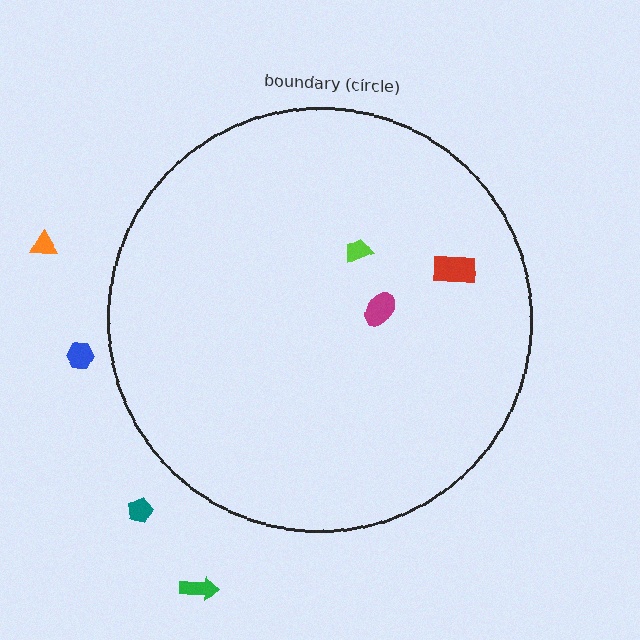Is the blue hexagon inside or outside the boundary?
Outside.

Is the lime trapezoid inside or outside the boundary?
Inside.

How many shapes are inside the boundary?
3 inside, 4 outside.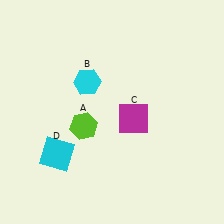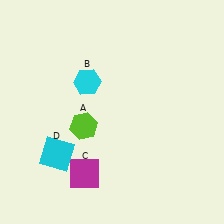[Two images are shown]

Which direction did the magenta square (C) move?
The magenta square (C) moved down.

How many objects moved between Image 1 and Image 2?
1 object moved between the two images.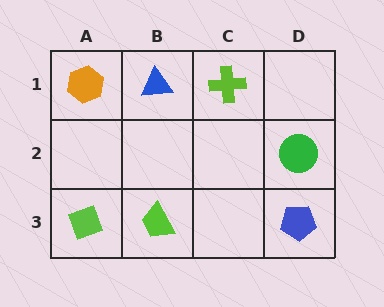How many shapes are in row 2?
1 shape.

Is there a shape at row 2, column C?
No, that cell is empty.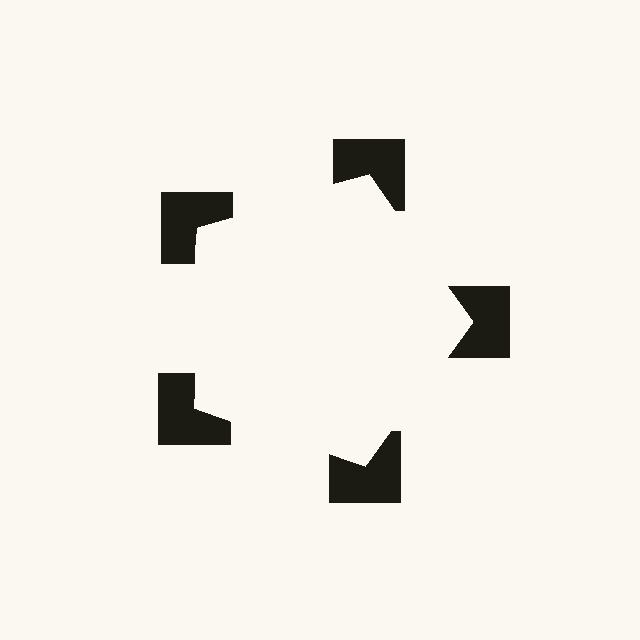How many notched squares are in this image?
There are 5 — one at each vertex of the illusory pentagon.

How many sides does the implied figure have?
5 sides.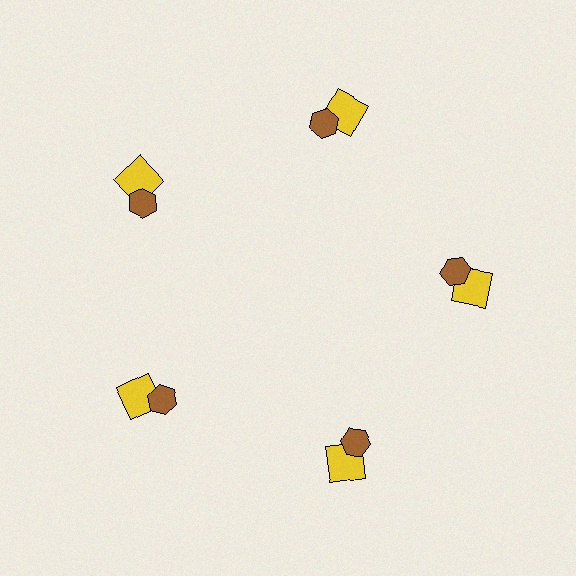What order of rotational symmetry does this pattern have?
This pattern has 5-fold rotational symmetry.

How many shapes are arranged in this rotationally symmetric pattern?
There are 10 shapes, arranged in 5 groups of 2.